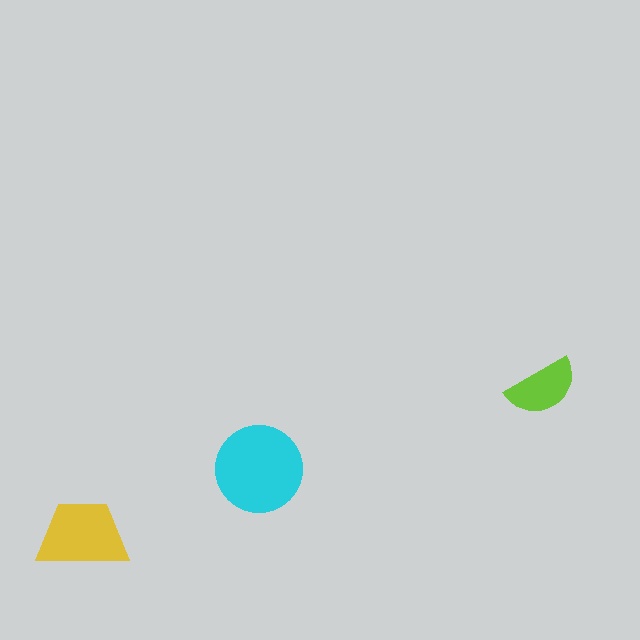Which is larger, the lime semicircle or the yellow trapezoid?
The yellow trapezoid.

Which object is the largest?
The cyan circle.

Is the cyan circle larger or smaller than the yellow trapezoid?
Larger.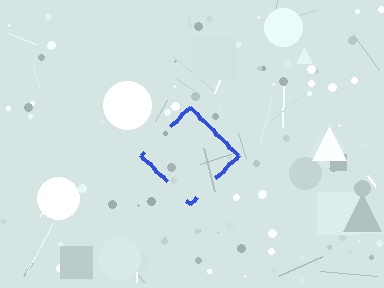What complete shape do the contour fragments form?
The contour fragments form a diamond.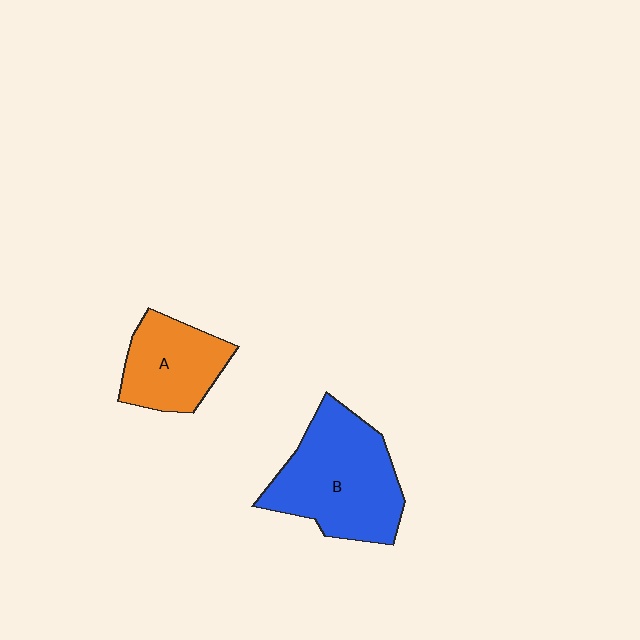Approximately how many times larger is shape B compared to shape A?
Approximately 1.6 times.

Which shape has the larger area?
Shape B (blue).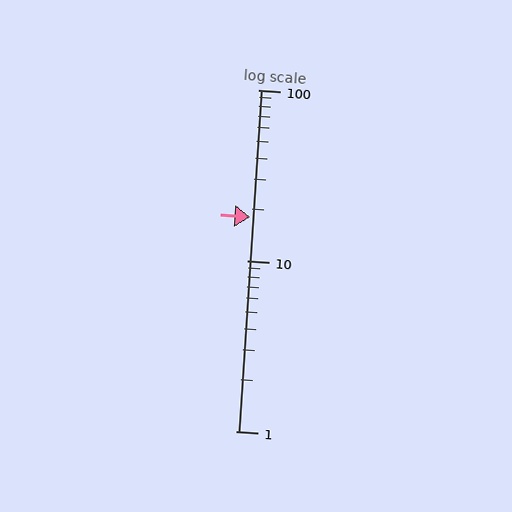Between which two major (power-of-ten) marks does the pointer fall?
The pointer is between 10 and 100.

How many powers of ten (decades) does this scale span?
The scale spans 2 decades, from 1 to 100.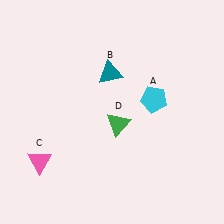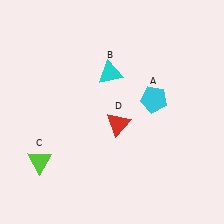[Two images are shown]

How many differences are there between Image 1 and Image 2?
There are 3 differences between the two images.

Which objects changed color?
B changed from teal to cyan. C changed from pink to lime. D changed from green to red.